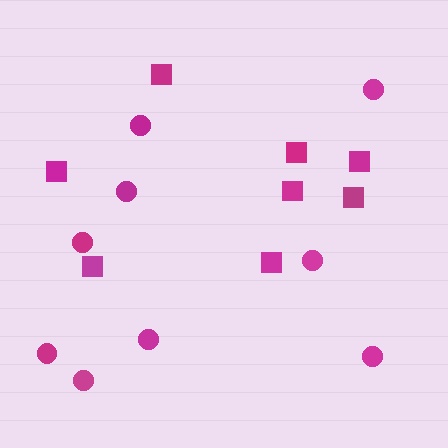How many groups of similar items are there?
There are 2 groups: one group of circles (9) and one group of squares (8).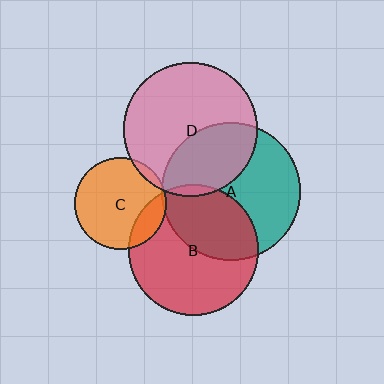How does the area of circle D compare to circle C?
Approximately 2.1 times.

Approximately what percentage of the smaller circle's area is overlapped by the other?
Approximately 15%.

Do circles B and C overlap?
Yes.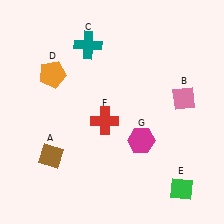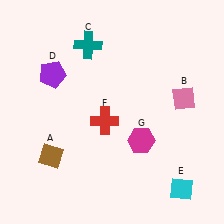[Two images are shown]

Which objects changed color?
D changed from orange to purple. E changed from green to cyan.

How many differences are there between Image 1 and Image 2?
There are 2 differences between the two images.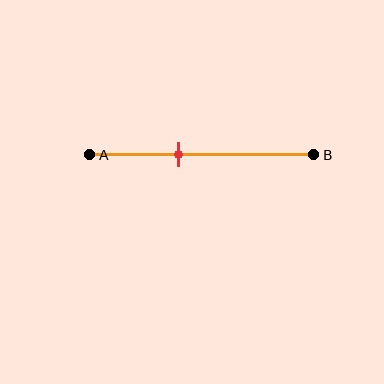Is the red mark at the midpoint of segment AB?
No, the mark is at about 40% from A, not at the 50% midpoint.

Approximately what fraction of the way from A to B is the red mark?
The red mark is approximately 40% of the way from A to B.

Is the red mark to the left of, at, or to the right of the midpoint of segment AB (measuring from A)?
The red mark is to the left of the midpoint of segment AB.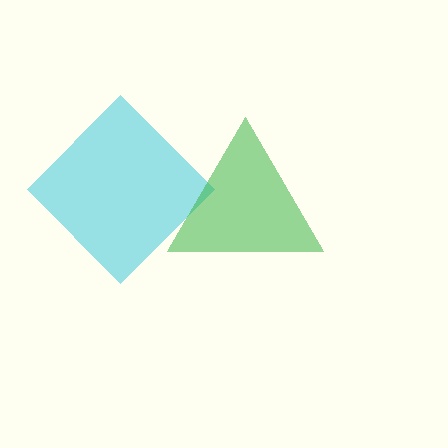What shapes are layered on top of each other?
The layered shapes are: a cyan diamond, a green triangle.